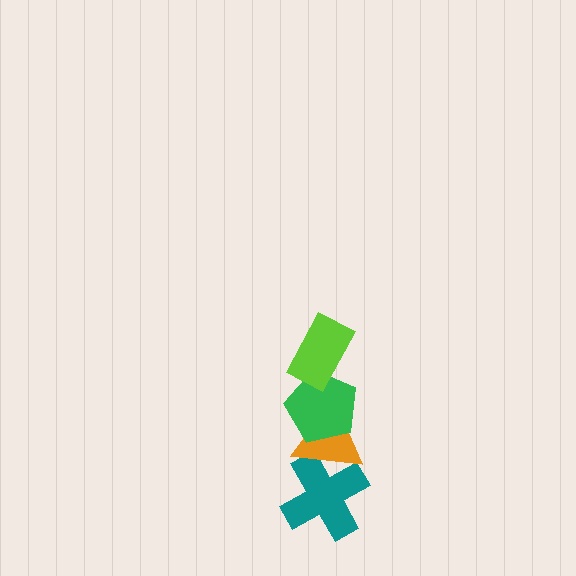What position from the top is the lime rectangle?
The lime rectangle is 1st from the top.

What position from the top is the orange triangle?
The orange triangle is 3rd from the top.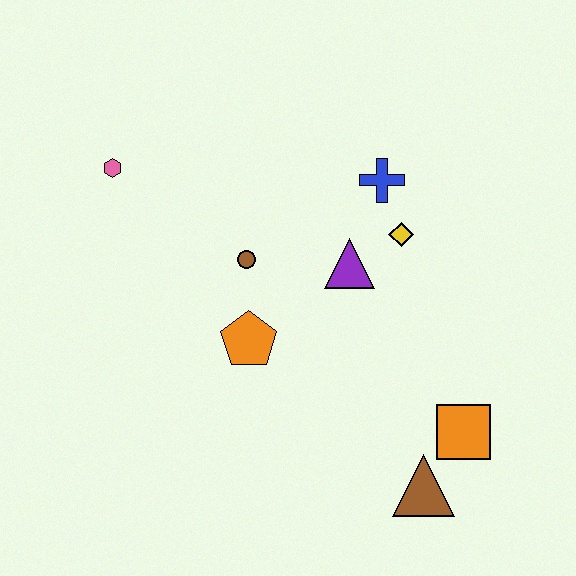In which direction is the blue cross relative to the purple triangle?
The blue cross is above the purple triangle.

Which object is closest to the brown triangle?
The orange square is closest to the brown triangle.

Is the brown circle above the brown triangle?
Yes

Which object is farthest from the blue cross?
The brown triangle is farthest from the blue cross.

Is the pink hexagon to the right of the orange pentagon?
No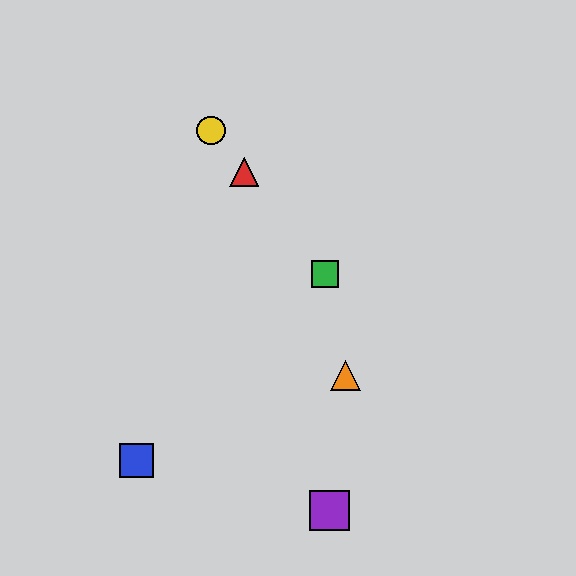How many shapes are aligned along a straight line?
3 shapes (the red triangle, the green square, the yellow circle) are aligned along a straight line.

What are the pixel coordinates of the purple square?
The purple square is at (330, 511).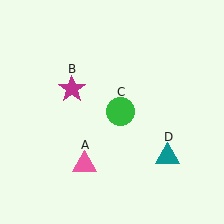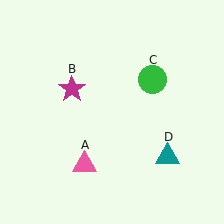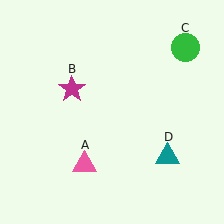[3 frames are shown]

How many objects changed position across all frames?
1 object changed position: green circle (object C).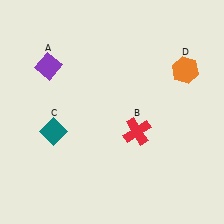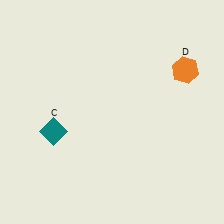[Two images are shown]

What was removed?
The red cross (B), the purple diamond (A) were removed in Image 2.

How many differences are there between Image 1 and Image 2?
There are 2 differences between the two images.